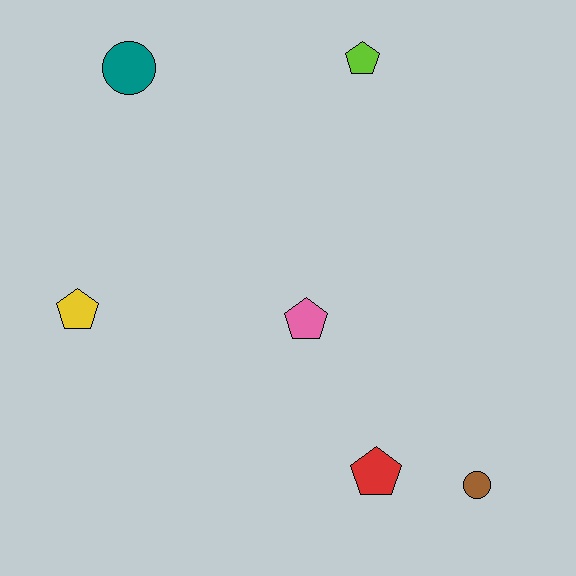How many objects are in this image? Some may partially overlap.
There are 6 objects.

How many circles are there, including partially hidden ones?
There are 2 circles.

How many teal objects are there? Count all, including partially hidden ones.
There is 1 teal object.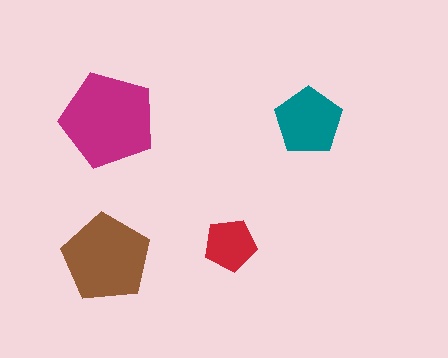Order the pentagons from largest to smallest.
the magenta one, the brown one, the teal one, the red one.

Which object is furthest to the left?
The brown pentagon is leftmost.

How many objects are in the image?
There are 4 objects in the image.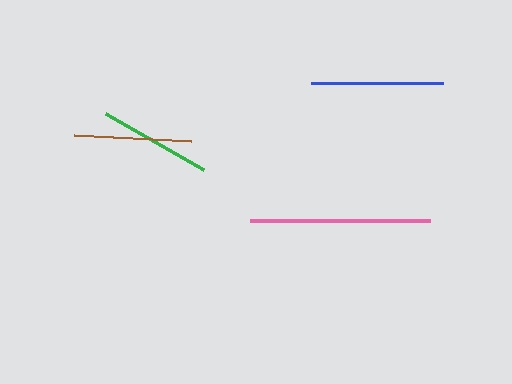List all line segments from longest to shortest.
From longest to shortest: pink, blue, brown, green.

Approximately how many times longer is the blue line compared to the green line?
The blue line is approximately 1.2 times the length of the green line.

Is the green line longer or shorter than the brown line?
The brown line is longer than the green line.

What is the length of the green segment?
The green segment is approximately 113 pixels long.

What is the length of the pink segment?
The pink segment is approximately 180 pixels long.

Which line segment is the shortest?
The green line is the shortest at approximately 113 pixels.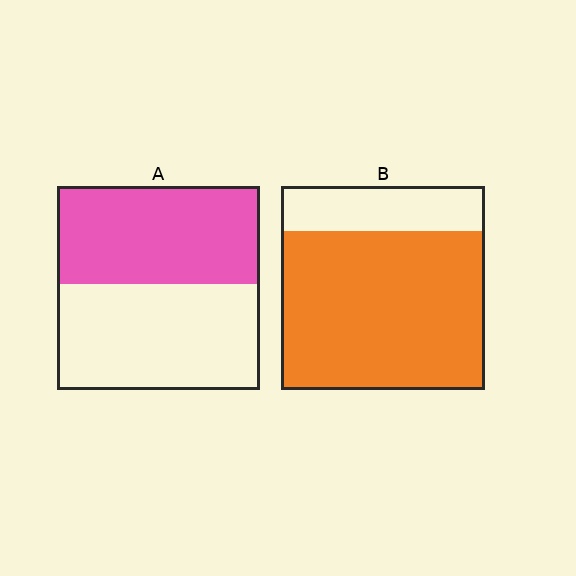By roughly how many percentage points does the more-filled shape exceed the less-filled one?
By roughly 30 percentage points (B over A).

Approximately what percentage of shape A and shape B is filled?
A is approximately 50% and B is approximately 80%.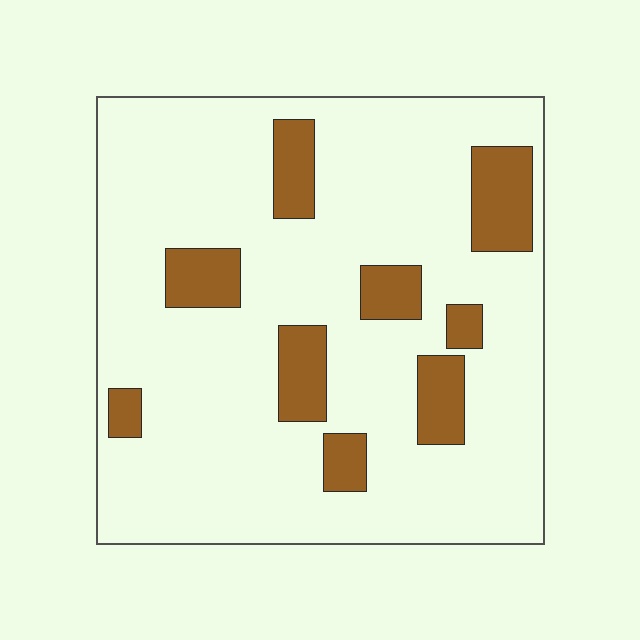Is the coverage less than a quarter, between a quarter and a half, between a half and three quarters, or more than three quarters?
Less than a quarter.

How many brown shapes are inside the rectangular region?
9.